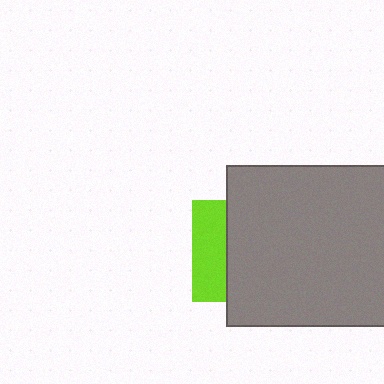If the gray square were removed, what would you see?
You would see the complete lime square.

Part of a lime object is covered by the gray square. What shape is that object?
It is a square.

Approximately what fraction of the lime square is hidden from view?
Roughly 67% of the lime square is hidden behind the gray square.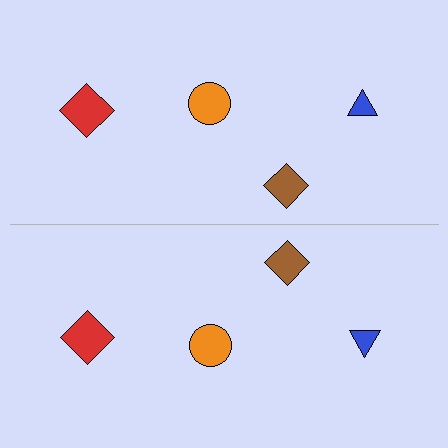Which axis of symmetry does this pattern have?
The pattern has a horizontal axis of symmetry running through the center of the image.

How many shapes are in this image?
There are 8 shapes in this image.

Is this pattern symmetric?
Yes, this pattern has bilateral (reflection) symmetry.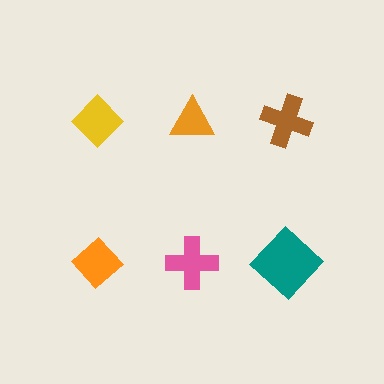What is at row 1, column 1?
A yellow diamond.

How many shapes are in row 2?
3 shapes.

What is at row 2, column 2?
A pink cross.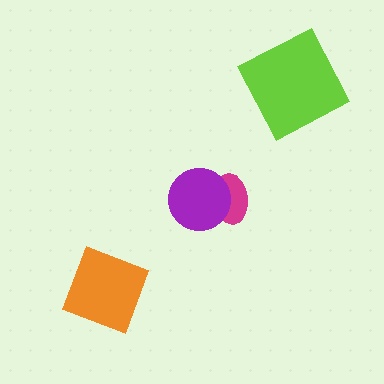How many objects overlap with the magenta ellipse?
1 object overlaps with the magenta ellipse.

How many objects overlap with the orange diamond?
0 objects overlap with the orange diamond.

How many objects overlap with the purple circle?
1 object overlaps with the purple circle.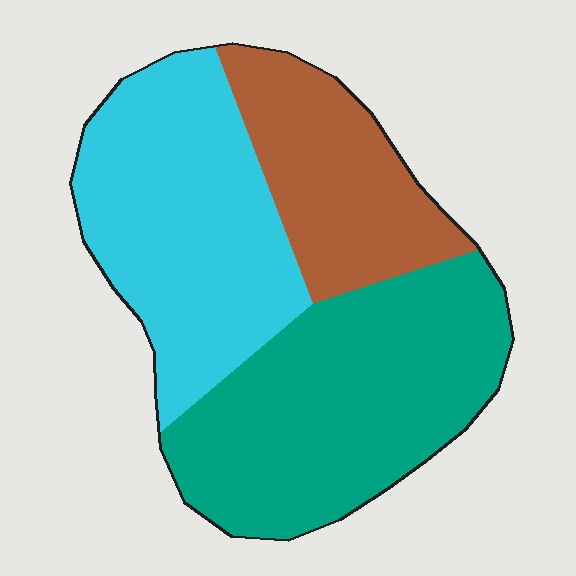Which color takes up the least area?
Brown, at roughly 20%.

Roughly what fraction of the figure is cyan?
Cyan takes up between a third and a half of the figure.